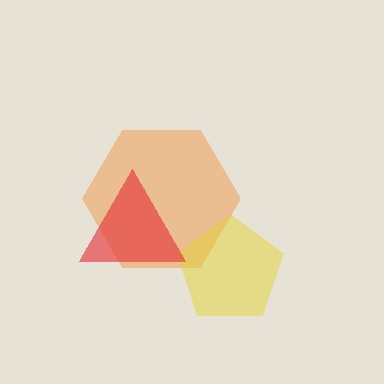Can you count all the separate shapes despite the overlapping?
Yes, there are 3 separate shapes.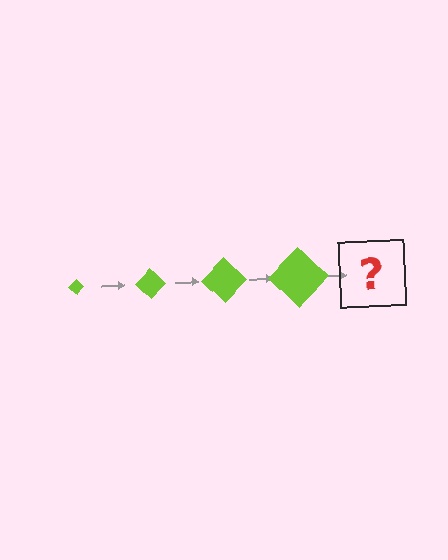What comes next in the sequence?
The next element should be a lime diamond, larger than the previous one.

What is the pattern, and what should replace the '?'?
The pattern is that the diamond gets progressively larger each step. The '?' should be a lime diamond, larger than the previous one.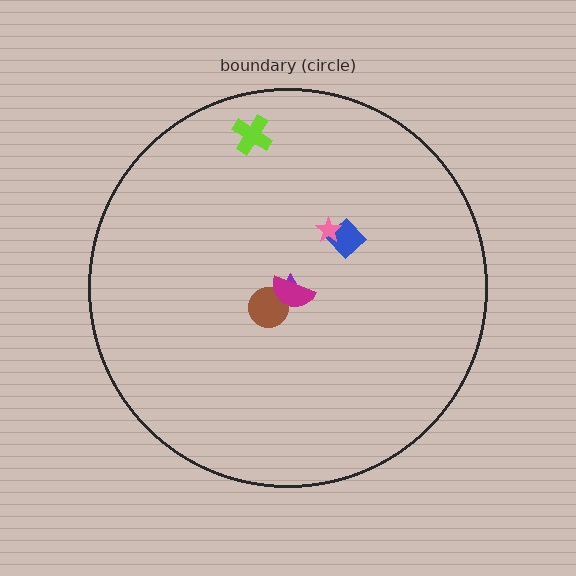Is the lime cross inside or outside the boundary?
Inside.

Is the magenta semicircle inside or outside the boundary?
Inside.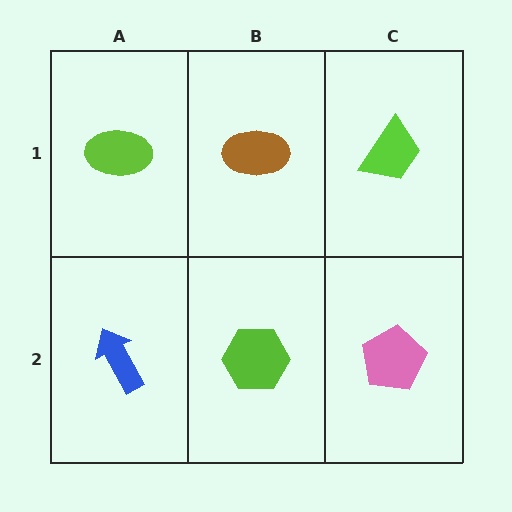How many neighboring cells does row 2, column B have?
3.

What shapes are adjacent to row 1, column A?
A blue arrow (row 2, column A), a brown ellipse (row 1, column B).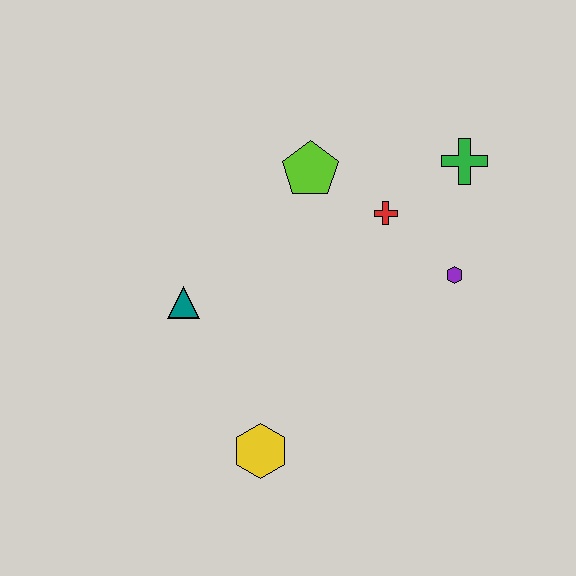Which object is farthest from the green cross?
The yellow hexagon is farthest from the green cross.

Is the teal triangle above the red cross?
No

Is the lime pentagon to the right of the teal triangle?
Yes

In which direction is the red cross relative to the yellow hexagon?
The red cross is above the yellow hexagon.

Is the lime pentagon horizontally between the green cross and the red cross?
No